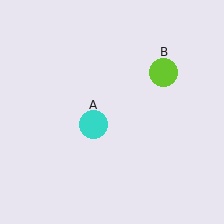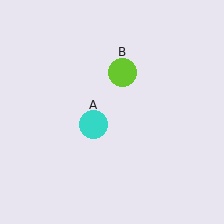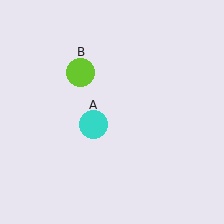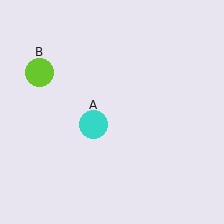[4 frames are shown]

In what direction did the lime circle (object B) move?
The lime circle (object B) moved left.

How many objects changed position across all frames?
1 object changed position: lime circle (object B).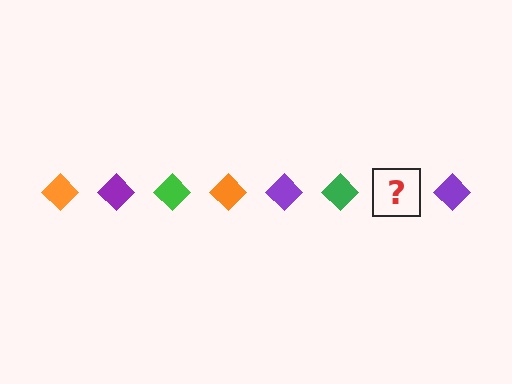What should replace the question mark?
The question mark should be replaced with an orange diamond.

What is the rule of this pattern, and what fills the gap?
The rule is that the pattern cycles through orange, purple, green diamonds. The gap should be filled with an orange diamond.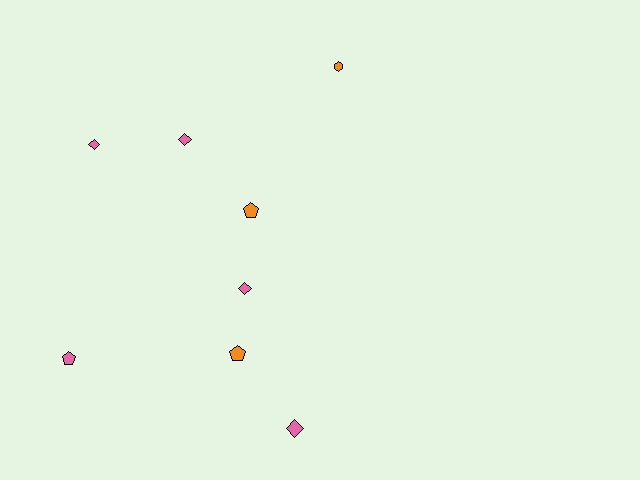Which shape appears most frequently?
Diamond, with 4 objects.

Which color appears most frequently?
Pink, with 5 objects.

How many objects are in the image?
There are 8 objects.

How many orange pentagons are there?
There are 2 orange pentagons.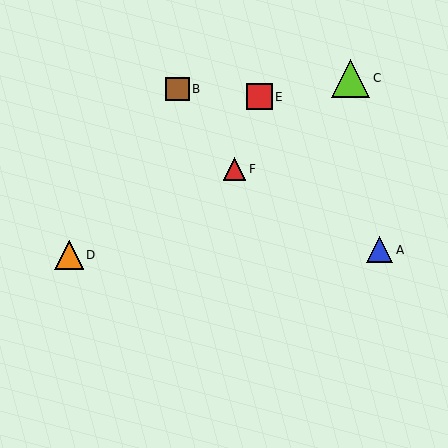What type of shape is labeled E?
Shape E is a red square.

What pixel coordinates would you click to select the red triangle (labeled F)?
Click at (235, 169) to select the red triangle F.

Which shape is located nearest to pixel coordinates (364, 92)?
The lime triangle (labeled C) at (351, 78) is nearest to that location.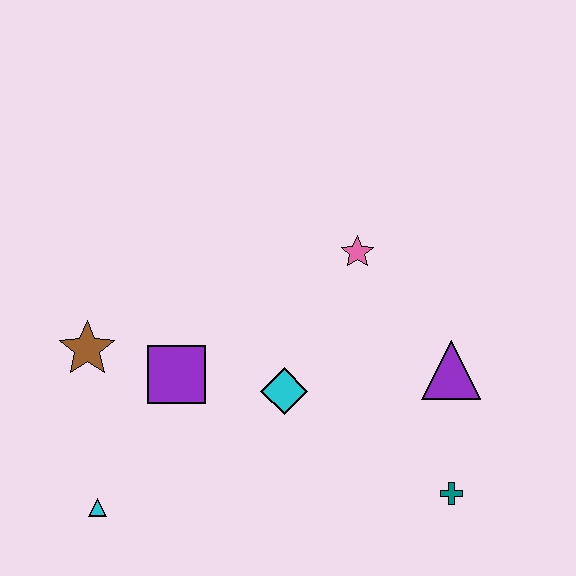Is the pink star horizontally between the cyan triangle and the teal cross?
Yes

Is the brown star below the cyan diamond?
No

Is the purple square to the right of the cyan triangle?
Yes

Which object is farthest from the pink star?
The cyan triangle is farthest from the pink star.